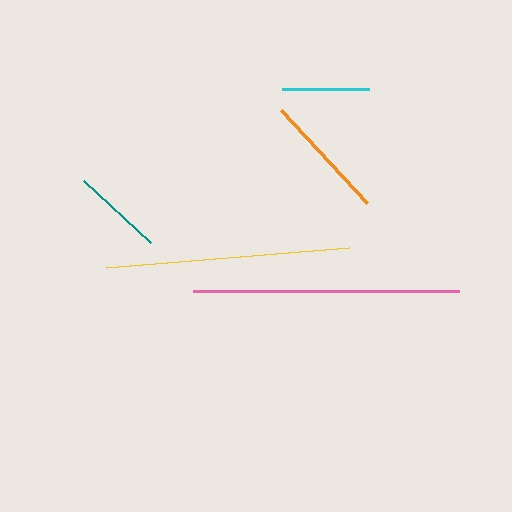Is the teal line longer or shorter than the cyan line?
The teal line is longer than the cyan line.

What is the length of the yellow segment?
The yellow segment is approximately 244 pixels long.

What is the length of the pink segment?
The pink segment is approximately 266 pixels long.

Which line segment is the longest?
The pink line is the longest at approximately 266 pixels.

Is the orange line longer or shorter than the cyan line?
The orange line is longer than the cyan line.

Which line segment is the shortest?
The cyan line is the shortest at approximately 87 pixels.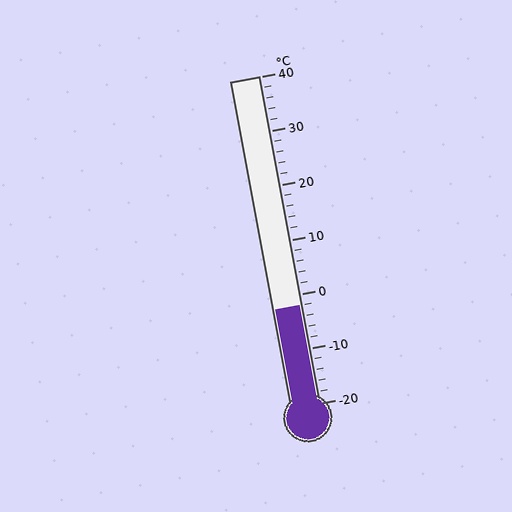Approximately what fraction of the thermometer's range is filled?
The thermometer is filled to approximately 30% of its range.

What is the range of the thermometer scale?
The thermometer scale ranges from -20°C to 40°C.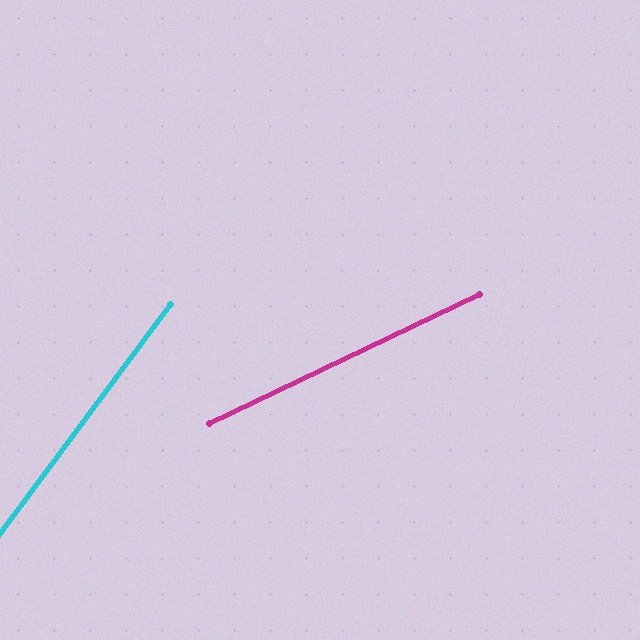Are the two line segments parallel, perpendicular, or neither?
Neither parallel nor perpendicular — they differ by about 28°.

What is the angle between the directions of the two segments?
Approximately 28 degrees.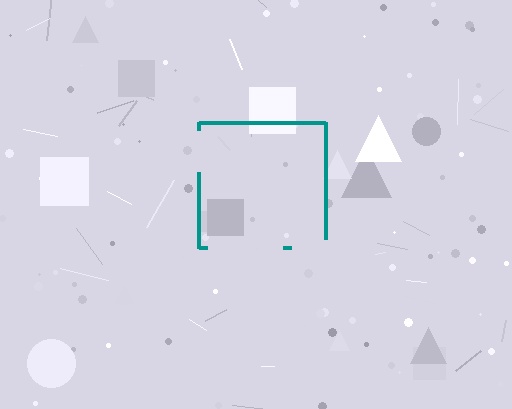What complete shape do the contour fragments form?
The contour fragments form a square.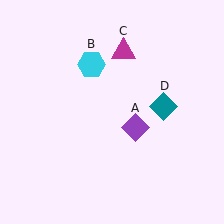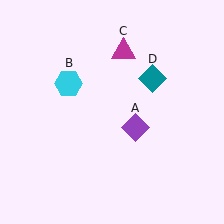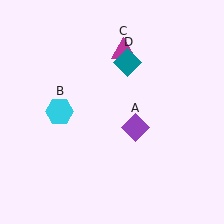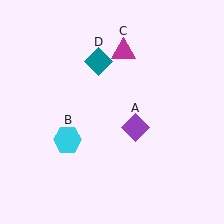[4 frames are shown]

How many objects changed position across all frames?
2 objects changed position: cyan hexagon (object B), teal diamond (object D).